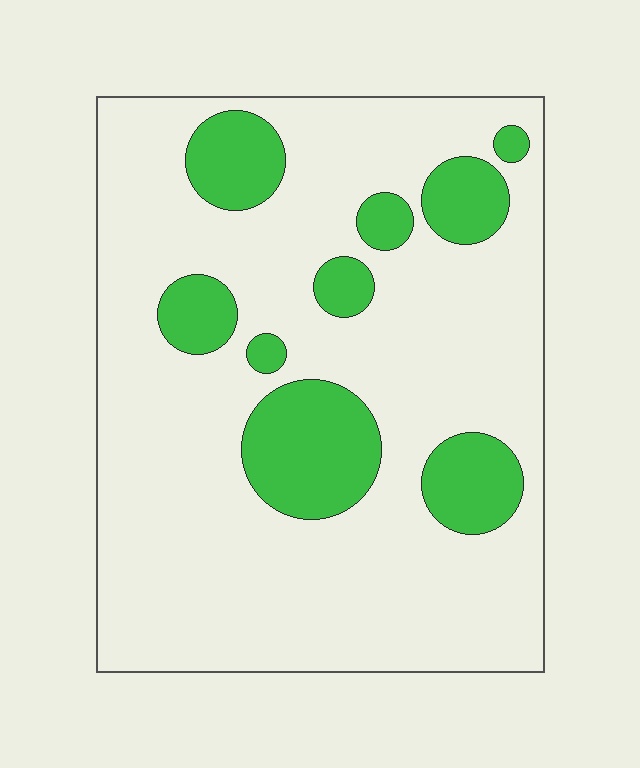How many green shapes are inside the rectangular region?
9.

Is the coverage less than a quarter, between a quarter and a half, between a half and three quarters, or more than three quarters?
Less than a quarter.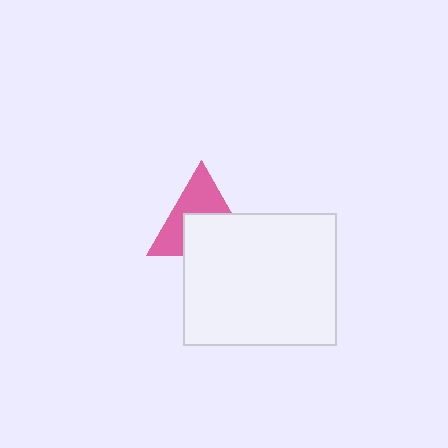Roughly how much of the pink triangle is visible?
About half of it is visible (roughly 52%).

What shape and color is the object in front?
The object in front is a white rectangle.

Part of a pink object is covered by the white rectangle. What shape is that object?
It is a triangle.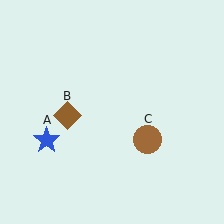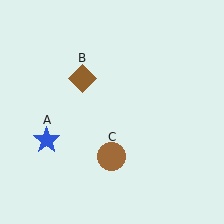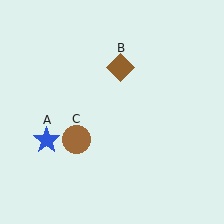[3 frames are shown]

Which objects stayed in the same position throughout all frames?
Blue star (object A) remained stationary.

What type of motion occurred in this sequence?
The brown diamond (object B), brown circle (object C) rotated clockwise around the center of the scene.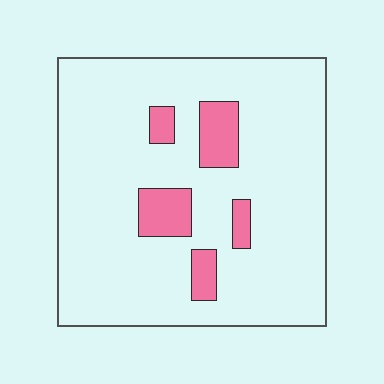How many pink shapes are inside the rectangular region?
5.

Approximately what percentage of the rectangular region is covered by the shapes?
Approximately 10%.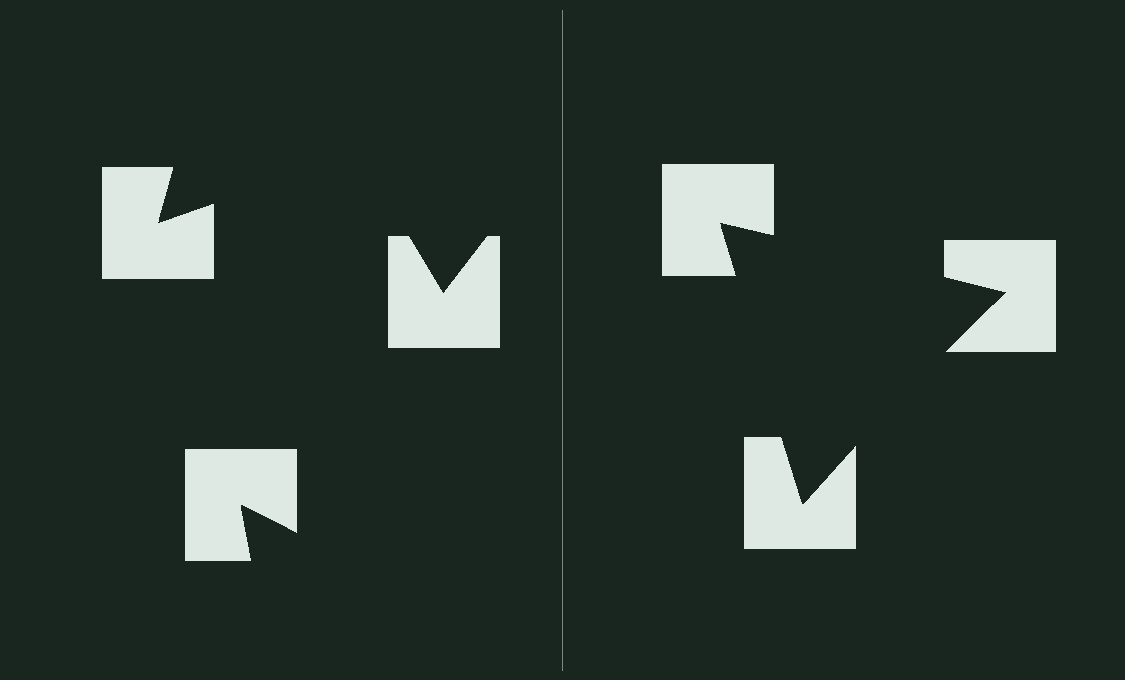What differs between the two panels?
The notched squares are positioned identically on both sides; only the wedge orientations differ. On the right they align to a triangle; on the left they are misaligned.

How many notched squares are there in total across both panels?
6 — 3 on each side.